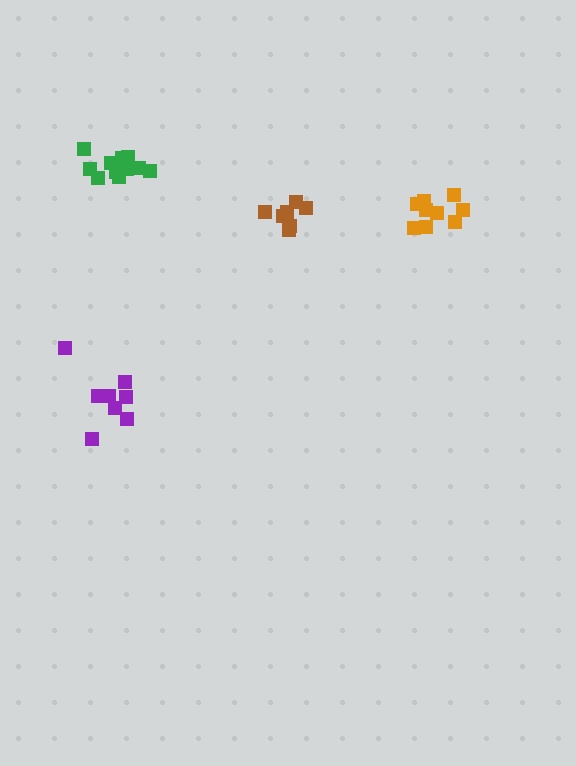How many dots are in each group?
Group 1: 9 dots, Group 2: 7 dots, Group 3: 12 dots, Group 4: 8 dots (36 total).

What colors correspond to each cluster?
The clusters are colored: orange, brown, green, purple.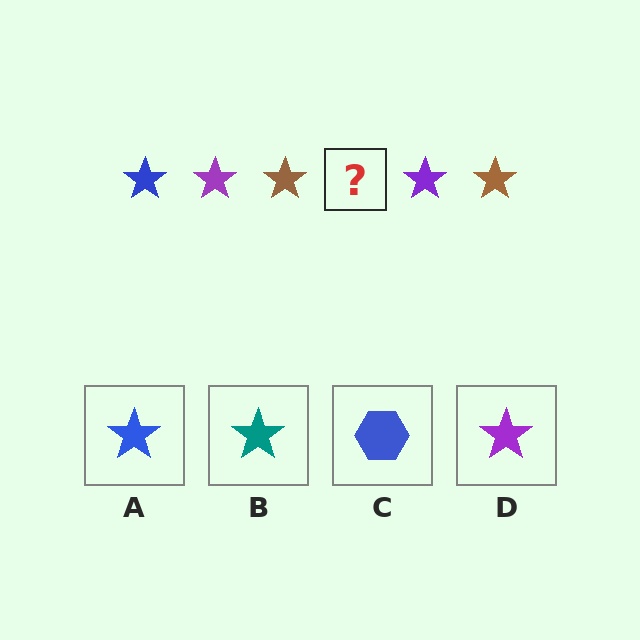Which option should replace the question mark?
Option A.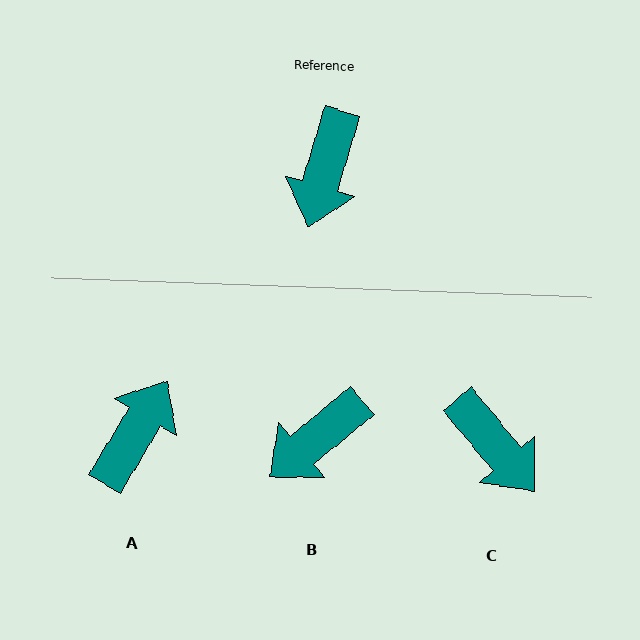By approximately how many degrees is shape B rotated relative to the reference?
Approximately 34 degrees clockwise.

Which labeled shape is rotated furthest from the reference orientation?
A, about 166 degrees away.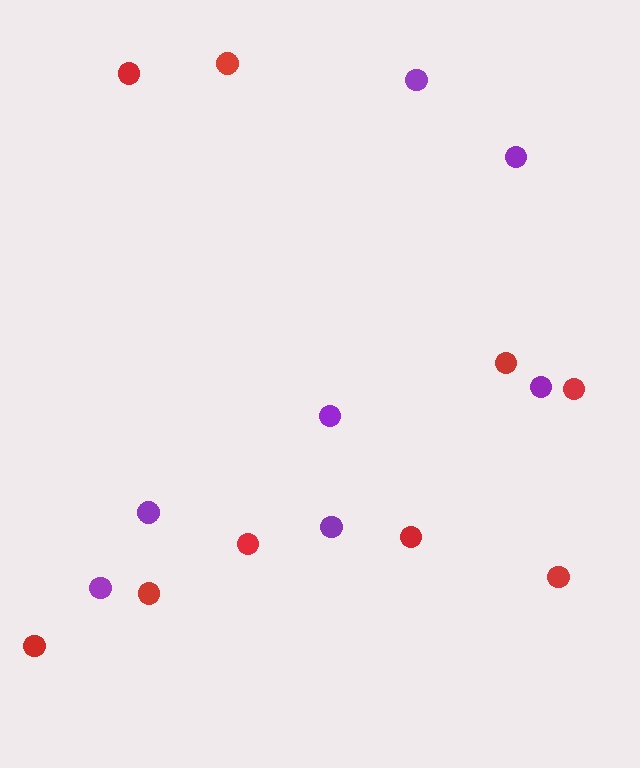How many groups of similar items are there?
There are 2 groups: one group of red circles (9) and one group of purple circles (7).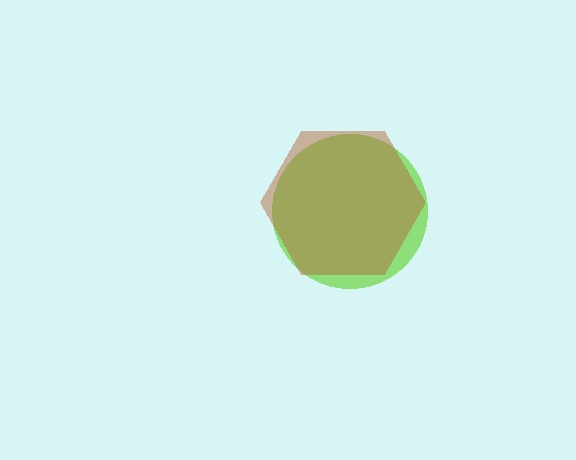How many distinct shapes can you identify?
There are 2 distinct shapes: a lime circle, a brown hexagon.